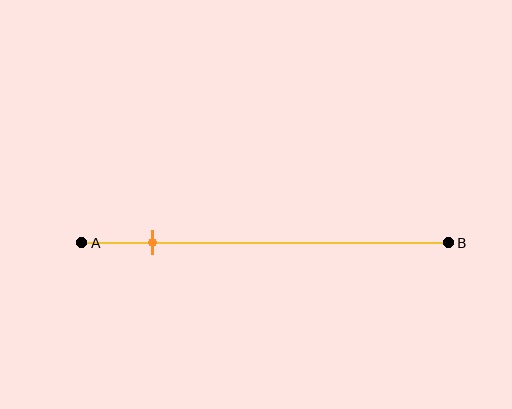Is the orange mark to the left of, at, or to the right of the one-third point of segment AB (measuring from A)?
The orange mark is to the left of the one-third point of segment AB.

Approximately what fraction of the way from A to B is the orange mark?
The orange mark is approximately 20% of the way from A to B.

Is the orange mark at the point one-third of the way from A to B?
No, the mark is at about 20% from A, not at the 33% one-third point.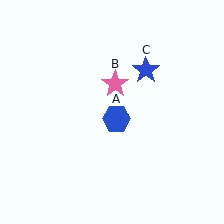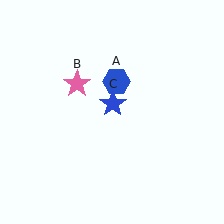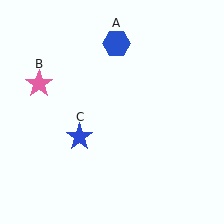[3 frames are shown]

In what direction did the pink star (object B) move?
The pink star (object B) moved left.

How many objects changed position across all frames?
3 objects changed position: blue hexagon (object A), pink star (object B), blue star (object C).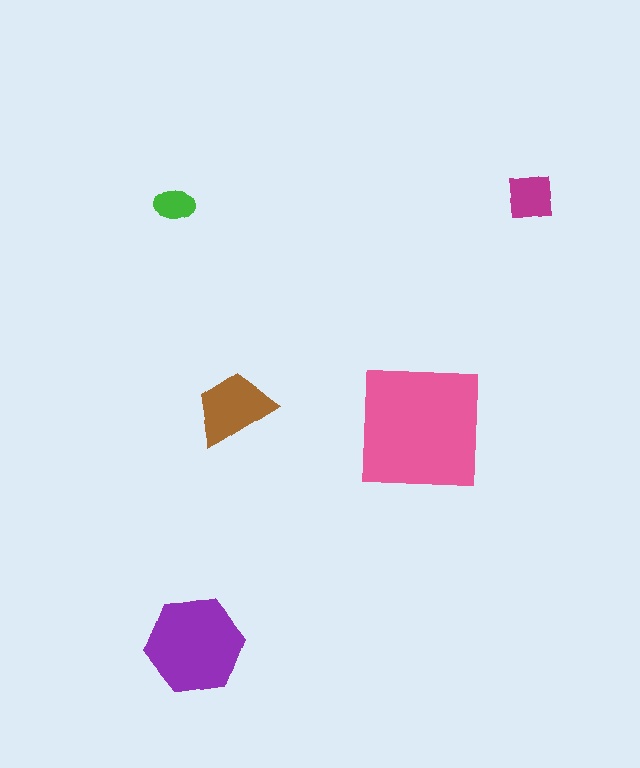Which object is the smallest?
The green ellipse.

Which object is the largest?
The pink square.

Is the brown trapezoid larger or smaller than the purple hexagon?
Smaller.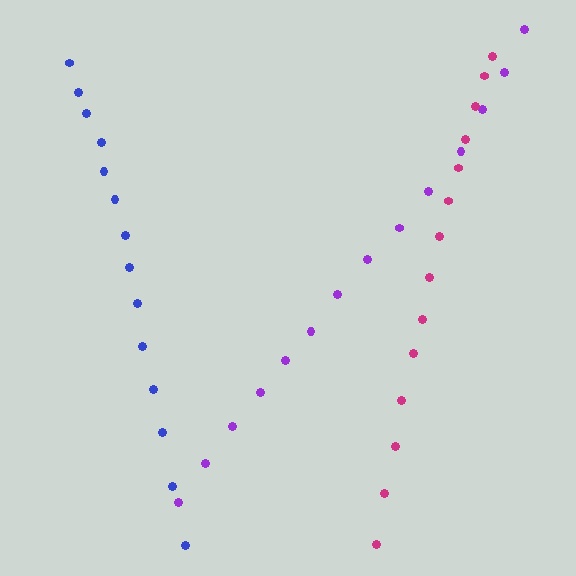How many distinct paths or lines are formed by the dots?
There are 3 distinct paths.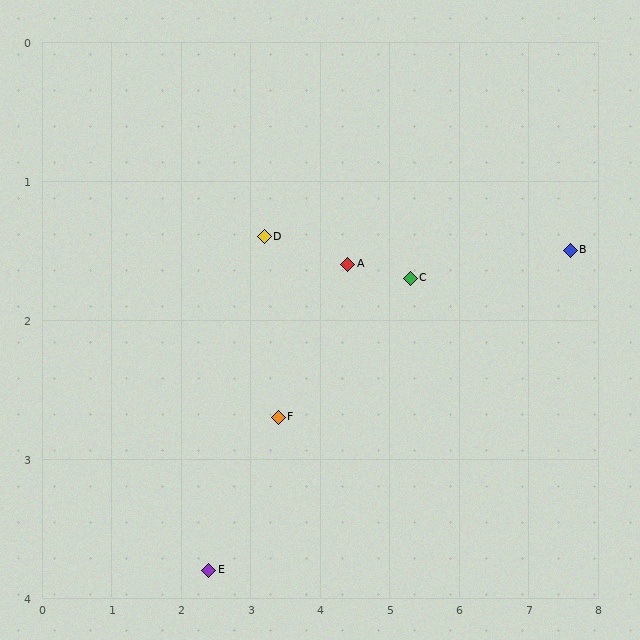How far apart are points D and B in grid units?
Points D and B are about 4.4 grid units apart.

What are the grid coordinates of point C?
Point C is at approximately (5.3, 1.7).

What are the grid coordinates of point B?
Point B is at approximately (7.6, 1.5).